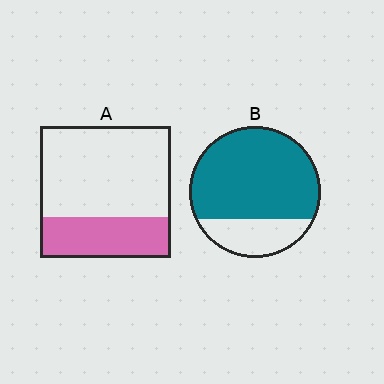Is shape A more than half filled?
No.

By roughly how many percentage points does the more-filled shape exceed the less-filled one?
By roughly 45 percentage points (B over A).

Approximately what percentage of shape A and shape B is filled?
A is approximately 30% and B is approximately 75%.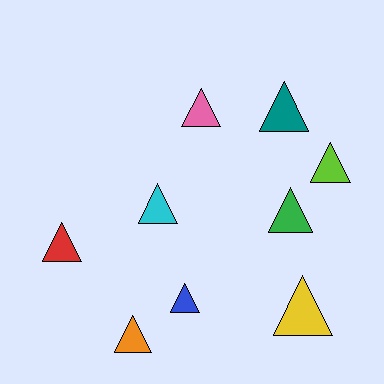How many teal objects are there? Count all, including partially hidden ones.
There is 1 teal object.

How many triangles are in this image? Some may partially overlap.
There are 9 triangles.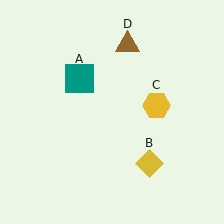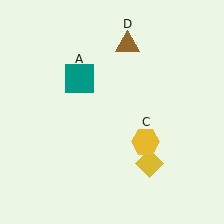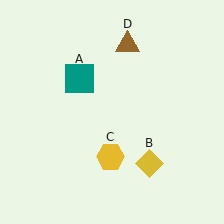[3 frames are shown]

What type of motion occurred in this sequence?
The yellow hexagon (object C) rotated clockwise around the center of the scene.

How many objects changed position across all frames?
1 object changed position: yellow hexagon (object C).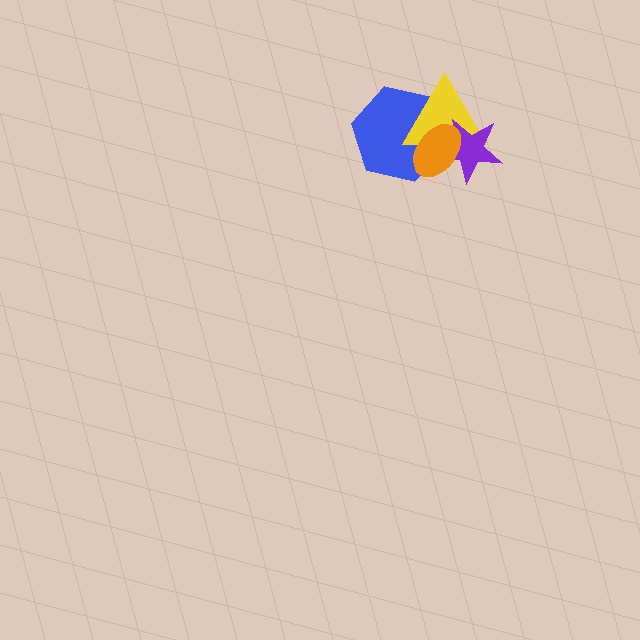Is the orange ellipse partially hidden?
No, no other shape covers it.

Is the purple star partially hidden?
Yes, it is partially covered by another shape.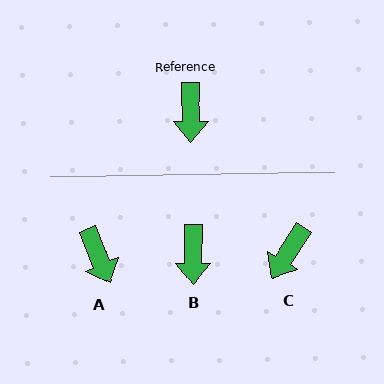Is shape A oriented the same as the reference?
No, it is off by about 23 degrees.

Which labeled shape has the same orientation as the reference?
B.